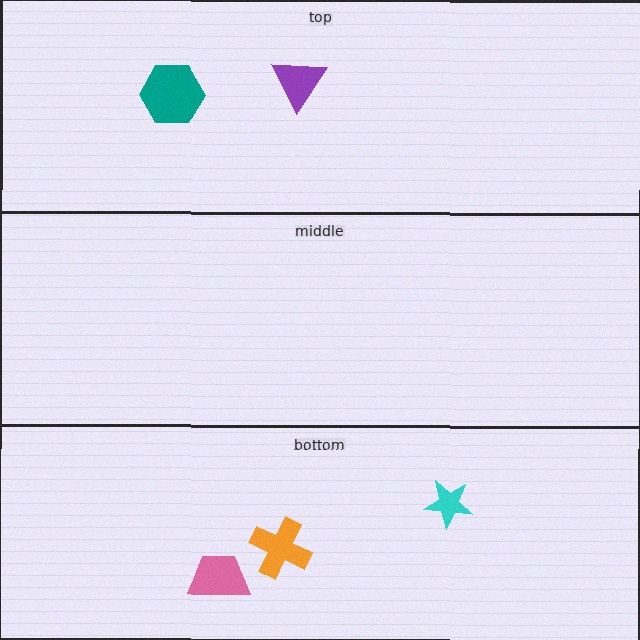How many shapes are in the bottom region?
3.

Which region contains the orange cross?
The bottom region.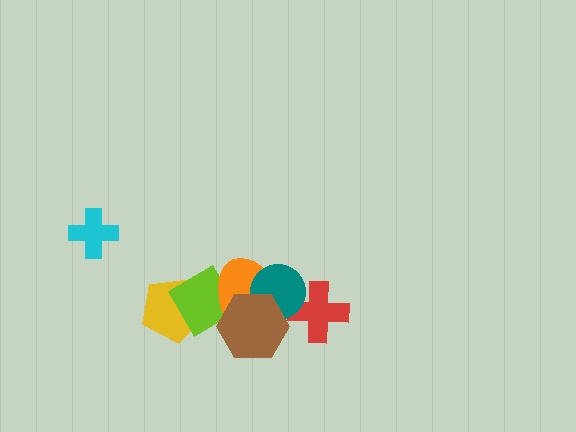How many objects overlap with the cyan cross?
0 objects overlap with the cyan cross.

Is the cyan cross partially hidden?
No, no other shape covers it.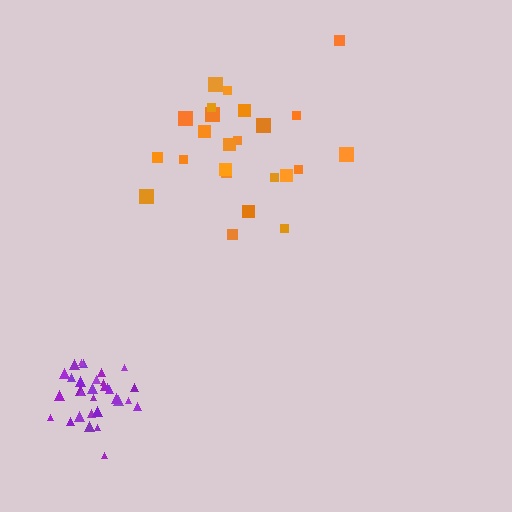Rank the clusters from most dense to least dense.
purple, orange.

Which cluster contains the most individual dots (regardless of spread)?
Purple (31).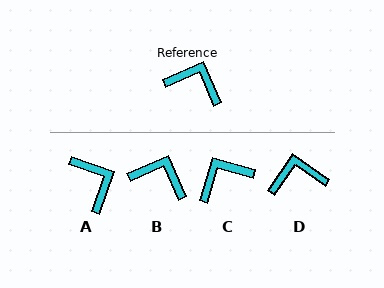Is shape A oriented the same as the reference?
No, it is off by about 43 degrees.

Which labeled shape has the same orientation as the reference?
B.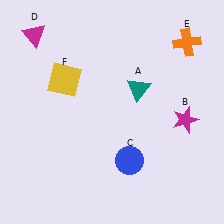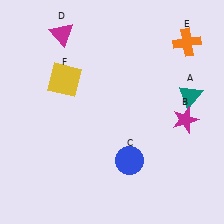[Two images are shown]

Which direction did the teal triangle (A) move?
The teal triangle (A) moved right.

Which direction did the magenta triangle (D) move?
The magenta triangle (D) moved right.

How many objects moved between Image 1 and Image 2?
2 objects moved between the two images.